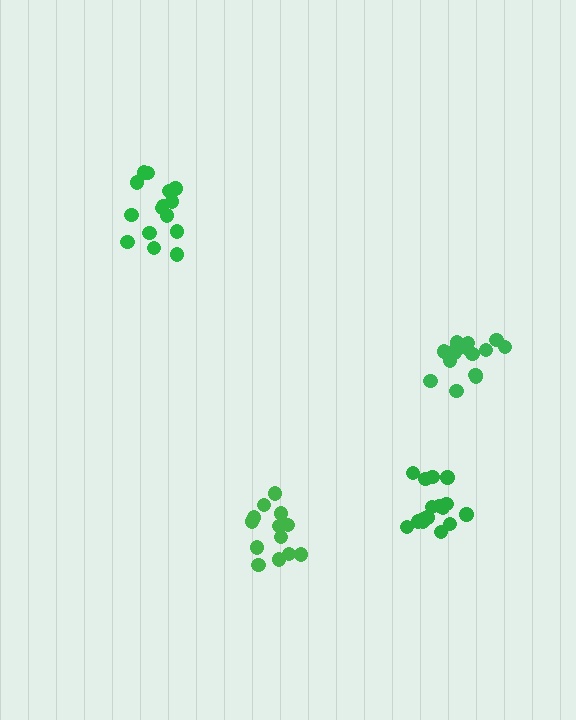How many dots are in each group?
Group 1: 16 dots, Group 2: 15 dots, Group 3: 15 dots, Group 4: 13 dots (59 total).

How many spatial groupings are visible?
There are 4 spatial groupings.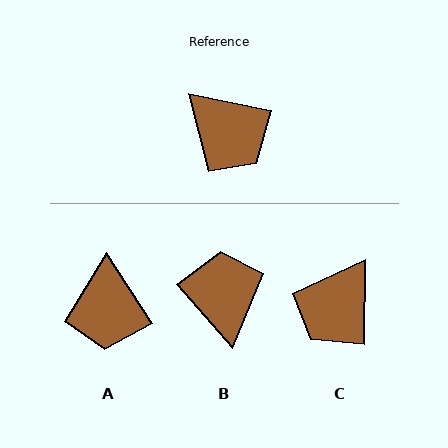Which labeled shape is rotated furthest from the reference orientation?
B, about 143 degrees away.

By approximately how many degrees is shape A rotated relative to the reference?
Approximately 46 degrees clockwise.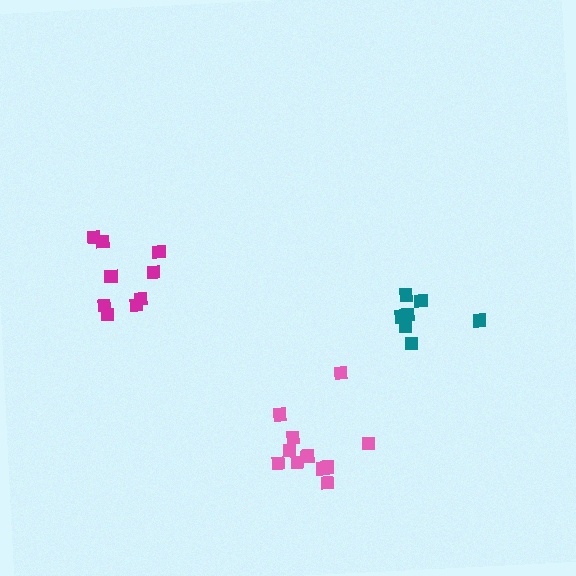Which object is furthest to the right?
The teal cluster is rightmost.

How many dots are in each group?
Group 1: 13 dots, Group 2: 9 dots, Group 3: 7 dots (29 total).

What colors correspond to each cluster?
The clusters are colored: pink, magenta, teal.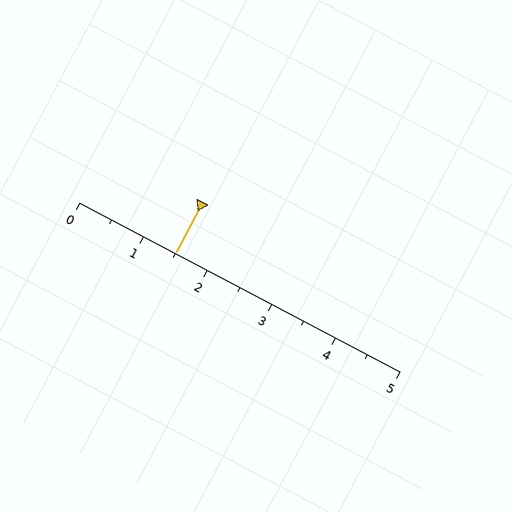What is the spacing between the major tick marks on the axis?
The major ticks are spaced 1 apart.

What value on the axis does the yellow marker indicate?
The marker indicates approximately 1.5.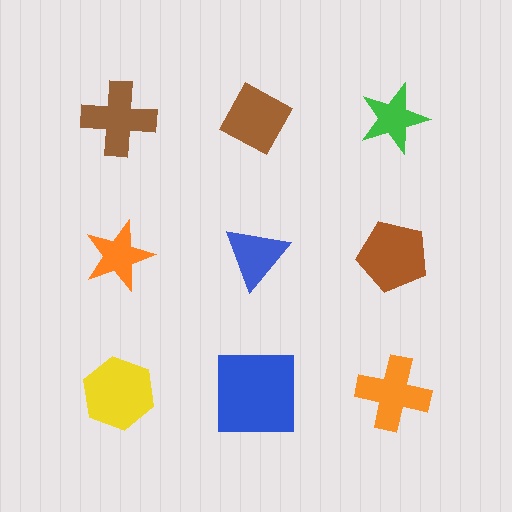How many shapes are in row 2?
3 shapes.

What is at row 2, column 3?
A brown pentagon.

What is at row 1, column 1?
A brown cross.